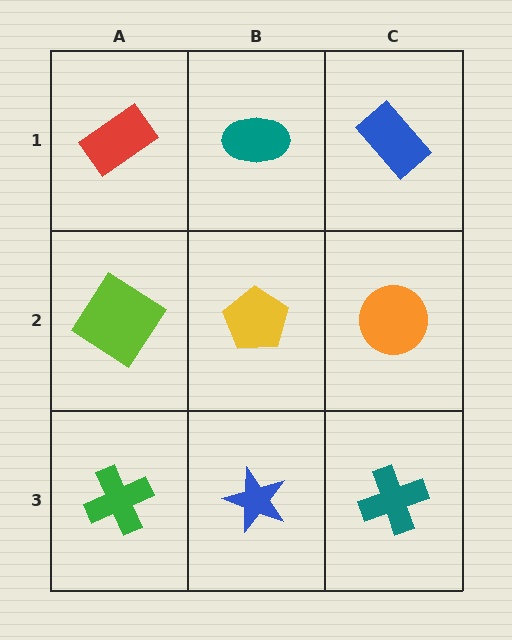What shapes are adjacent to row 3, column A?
A lime diamond (row 2, column A), a blue star (row 3, column B).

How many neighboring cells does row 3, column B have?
3.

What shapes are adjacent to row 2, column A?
A red rectangle (row 1, column A), a green cross (row 3, column A), a yellow pentagon (row 2, column B).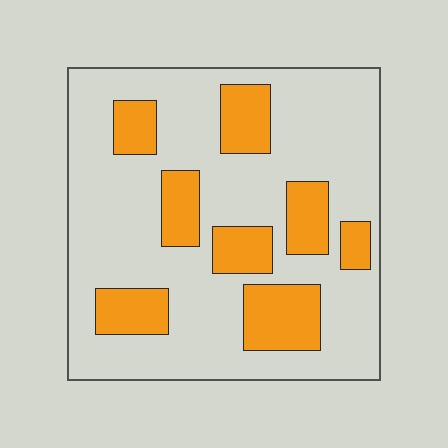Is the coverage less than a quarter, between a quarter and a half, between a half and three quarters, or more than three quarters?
Between a quarter and a half.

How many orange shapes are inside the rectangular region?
8.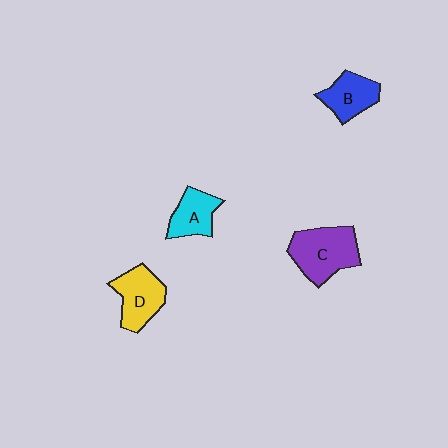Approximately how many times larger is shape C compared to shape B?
Approximately 1.5 times.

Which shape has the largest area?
Shape C (purple).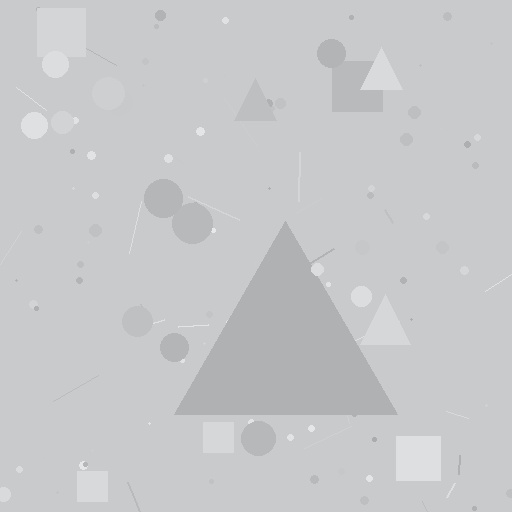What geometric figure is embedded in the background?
A triangle is embedded in the background.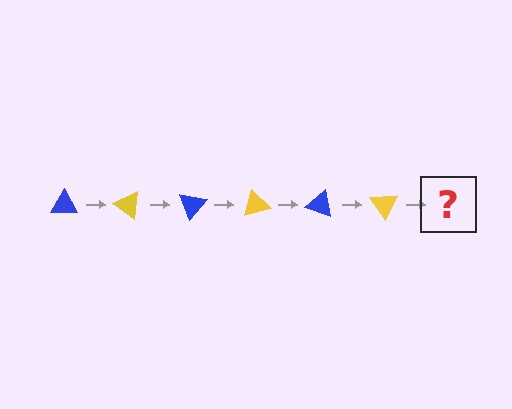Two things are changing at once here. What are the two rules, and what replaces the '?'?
The two rules are that it rotates 35 degrees each step and the color cycles through blue and yellow. The '?' should be a blue triangle, rotated 210 degrees from the start.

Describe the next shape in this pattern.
It should be a blue triangle, rotated 210 degrees from the start.